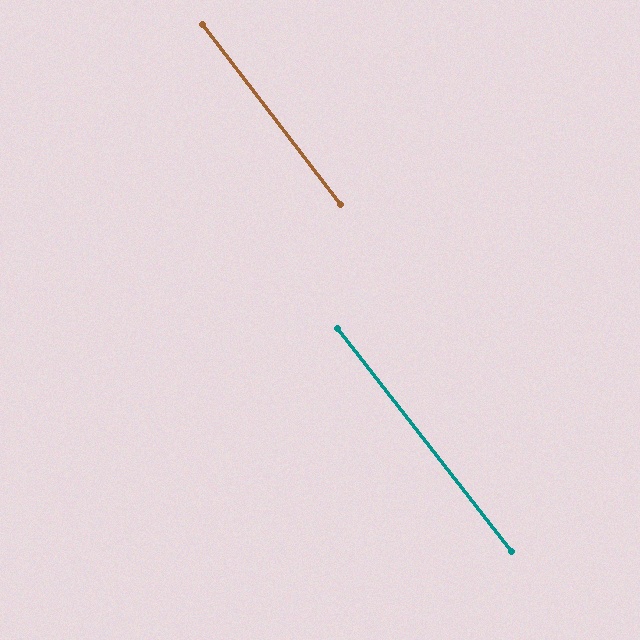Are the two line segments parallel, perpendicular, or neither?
Parallel — their directions differ by only 0.6°.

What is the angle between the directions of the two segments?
Approximately 1 degree.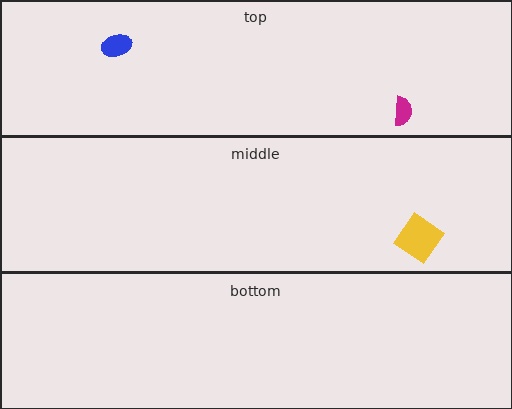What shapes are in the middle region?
The yellow diamond.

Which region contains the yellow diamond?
The middle region.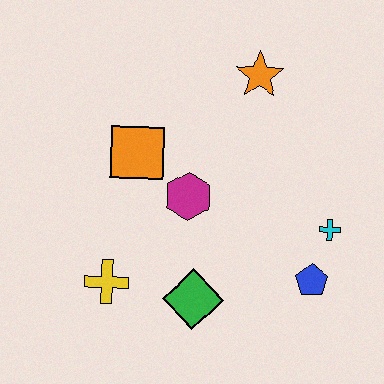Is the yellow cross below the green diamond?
No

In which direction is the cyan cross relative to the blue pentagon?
The cyan cross is above the blue pentagon.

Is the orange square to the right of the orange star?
No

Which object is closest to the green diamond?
The yellow cross is closest to the green diamond.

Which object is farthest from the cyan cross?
The yellow cross is farthest from the cyan cross.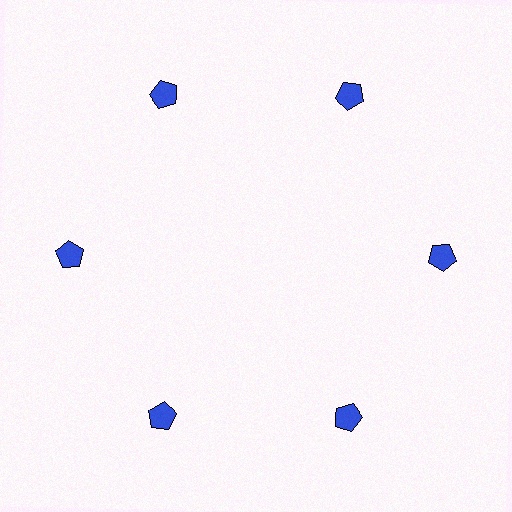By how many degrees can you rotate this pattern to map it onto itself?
The pattern maps onto itself every 60 degrees of rotation.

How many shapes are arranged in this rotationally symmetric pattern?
There are 6 shapes, arranged in 6 groups of 1.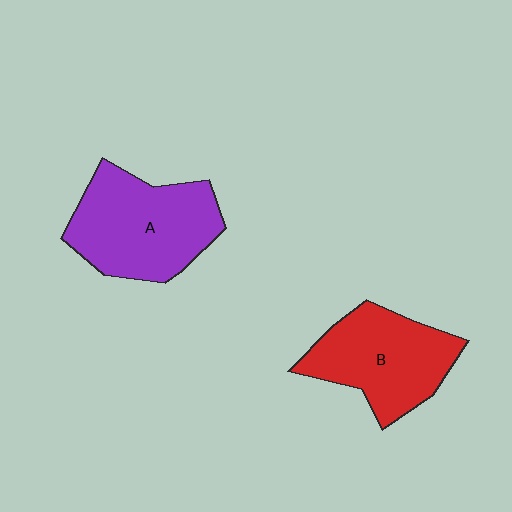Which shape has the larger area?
Shape A (purple).